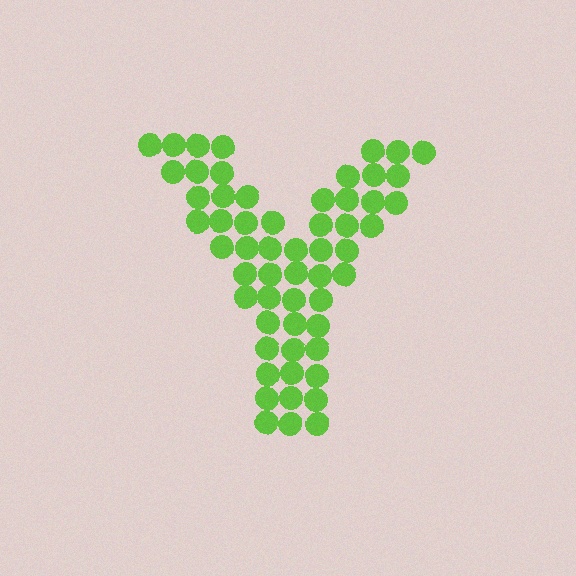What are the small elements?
The small elements are circles.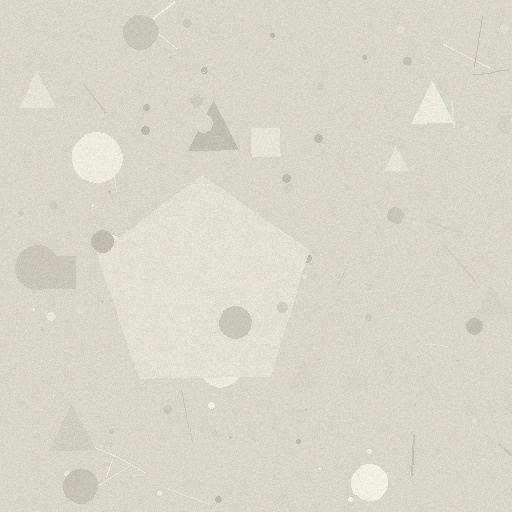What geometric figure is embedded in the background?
A pentagon is embedded in the background.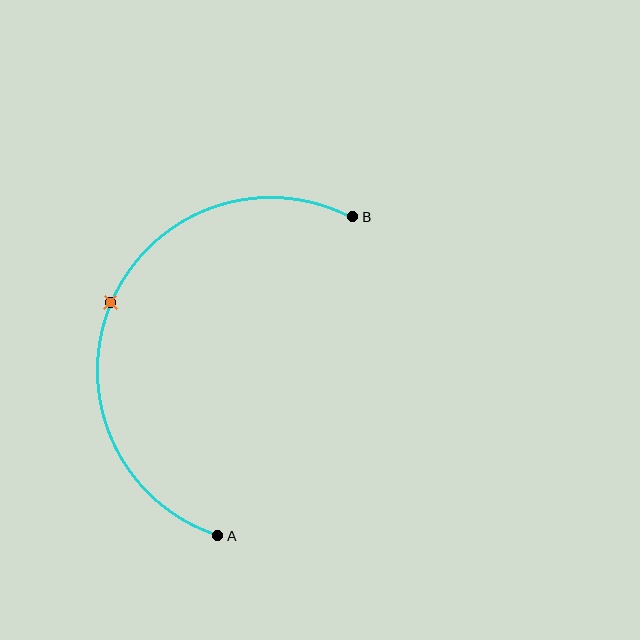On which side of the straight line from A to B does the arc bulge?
The arc bulges to the left of the straight line connecting A and B.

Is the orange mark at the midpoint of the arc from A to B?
Yes. The orange mark lies on the arc at equal arc-length from both A and B — it is the arc midpoint.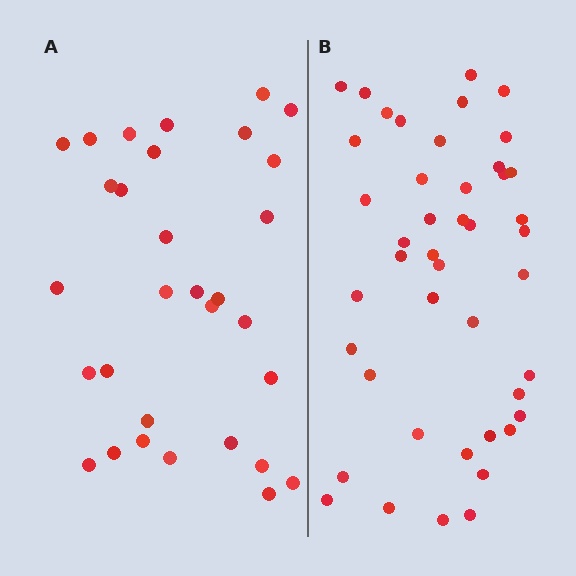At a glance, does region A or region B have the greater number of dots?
Region B (the right region) has more dots.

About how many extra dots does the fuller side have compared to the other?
Region B has approximately 15 more dots than region A.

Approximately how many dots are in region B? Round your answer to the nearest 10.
About 40 dots. (The exact count is 44, which rounds to 40.)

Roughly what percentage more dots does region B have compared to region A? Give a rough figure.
About 40% more.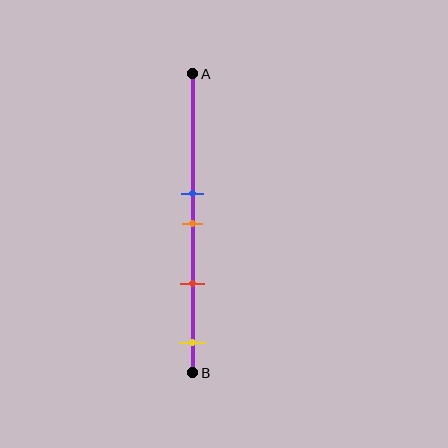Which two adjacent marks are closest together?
The blue and orange marks are the closest adjacent pair.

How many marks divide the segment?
There are 4 marks dividing the segment.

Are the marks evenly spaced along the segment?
No, the marks are not evenly spaced.